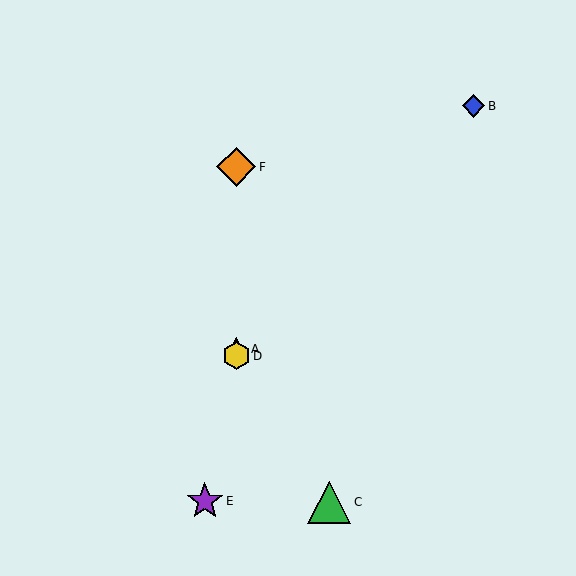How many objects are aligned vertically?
3 objects (A, D, F) are aligned vertically.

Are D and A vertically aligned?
Yes, both are at x≈236.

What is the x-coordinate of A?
Object A is at x≈236.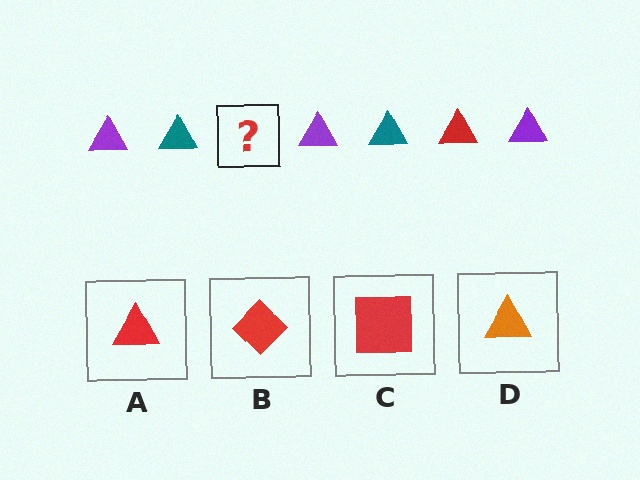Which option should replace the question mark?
Option A.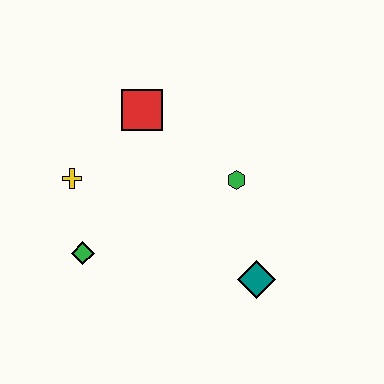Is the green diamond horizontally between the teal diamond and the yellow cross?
Yes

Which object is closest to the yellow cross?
The green diamond is closest to the yellow cross.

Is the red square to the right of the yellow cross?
Yes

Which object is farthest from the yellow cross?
The teal diamond is farthest from the yellow cross.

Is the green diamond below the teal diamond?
No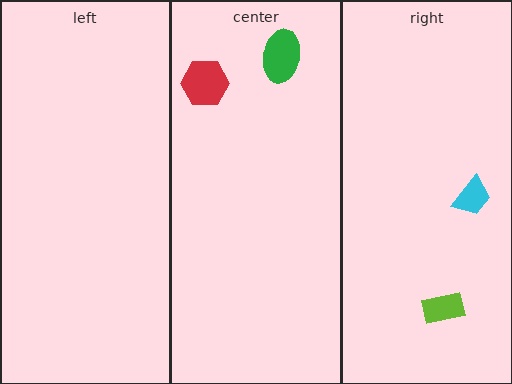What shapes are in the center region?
The green ellipse, the red hexagon.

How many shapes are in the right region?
2.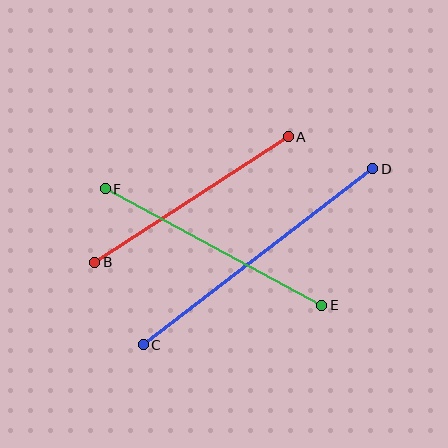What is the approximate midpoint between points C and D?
The midpoint is at approximately (258, 257) pixels.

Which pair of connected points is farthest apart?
Points C and D are farthest apart.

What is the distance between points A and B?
The distance is approximately 231 pixels.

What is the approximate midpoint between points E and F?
The midpoint is at approximately (213, 247) pixels.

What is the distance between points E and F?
The distance is approximately 246 pixels.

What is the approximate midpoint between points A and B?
The midpoint is at approximately (192, 200) pixels.